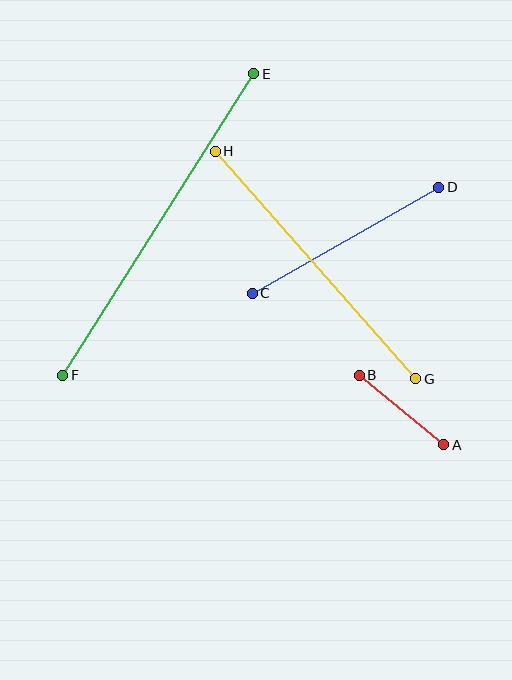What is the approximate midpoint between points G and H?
The midpoint is at approximately (316, 265) pixels.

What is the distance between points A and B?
The distance is approximately 109 pixels.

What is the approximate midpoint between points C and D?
The midpoint is at approximately (345, 240) pixels.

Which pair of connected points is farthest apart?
Points E and F are farthest apart.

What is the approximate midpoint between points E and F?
The midpoint is at approximately (158, 224) pixels.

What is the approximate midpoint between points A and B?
The midpoint is at approximately (401, 410) pixels.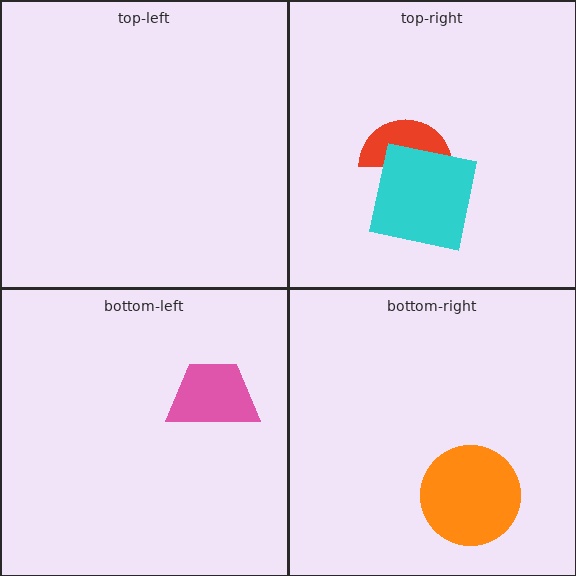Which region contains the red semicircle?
The top-right region.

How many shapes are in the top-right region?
2.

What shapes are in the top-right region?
The red semicircle, the cyan square.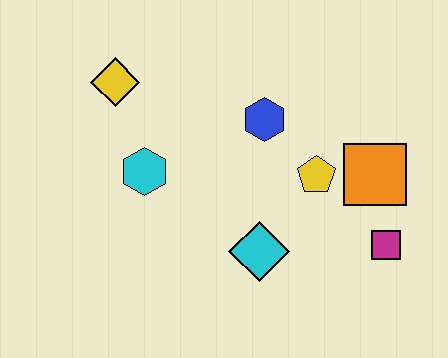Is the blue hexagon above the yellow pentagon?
Yes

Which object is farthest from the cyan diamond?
The yellow diamond is farthest from the cyan diamond.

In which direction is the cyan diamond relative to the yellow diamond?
The cyan diamond is below the yellow diamond.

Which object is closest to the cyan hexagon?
The yellow diamond is closest to the cyan hexagon.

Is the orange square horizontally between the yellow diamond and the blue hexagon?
No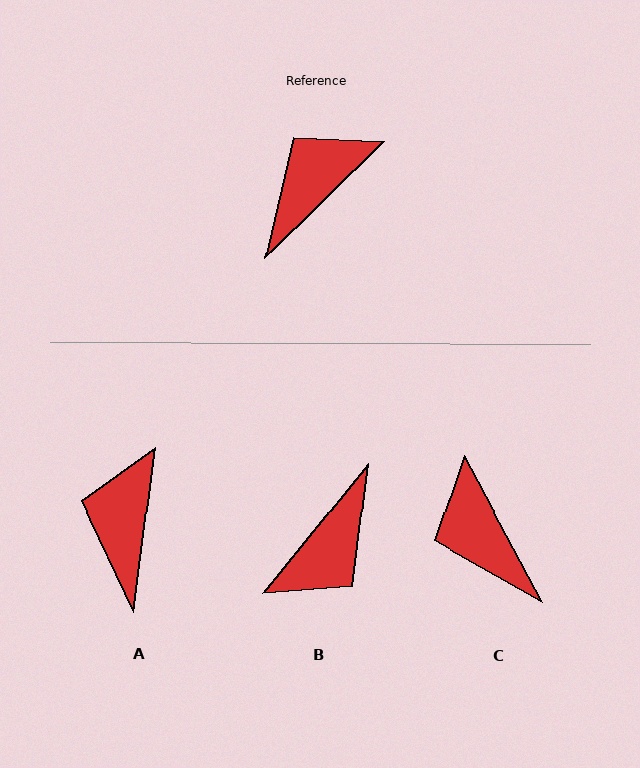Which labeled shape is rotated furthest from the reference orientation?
B, about 174 degrees away.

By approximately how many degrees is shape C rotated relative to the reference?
Approximately 73 degrees counter-clockwise.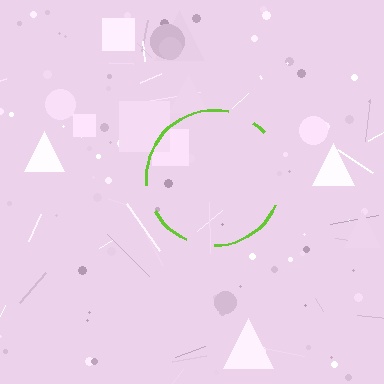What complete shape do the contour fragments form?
The contour fragments form a circle.